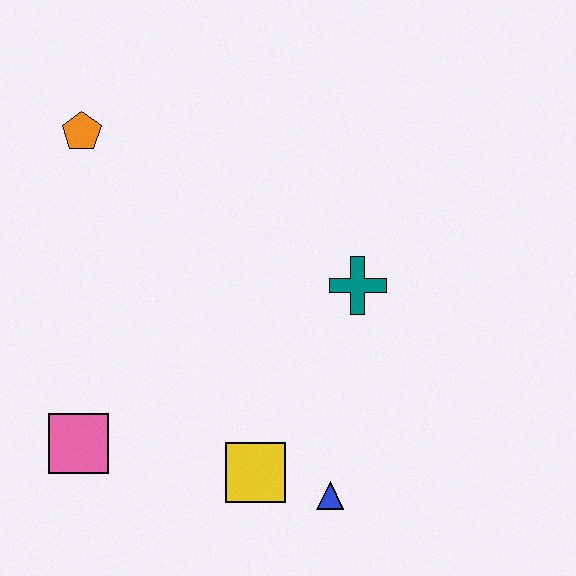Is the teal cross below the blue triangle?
No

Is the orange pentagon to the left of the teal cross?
Yes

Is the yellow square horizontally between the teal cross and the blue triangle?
No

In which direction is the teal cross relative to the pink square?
The teal cross is to the right of the pink square.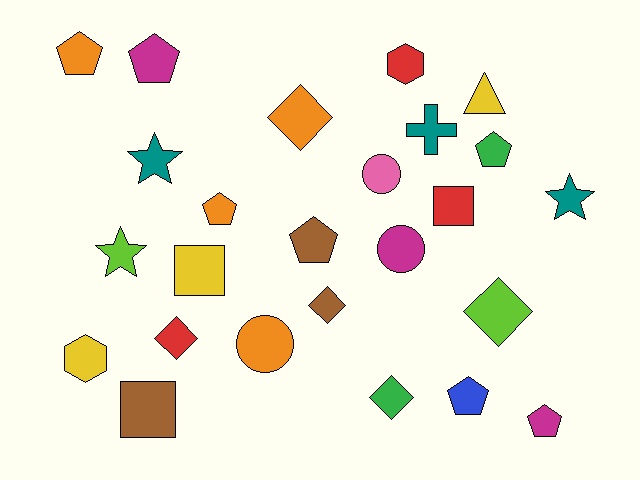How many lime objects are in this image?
There are 2 lime objects.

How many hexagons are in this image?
There are 2 hexagons.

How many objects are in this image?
There are 25 objects.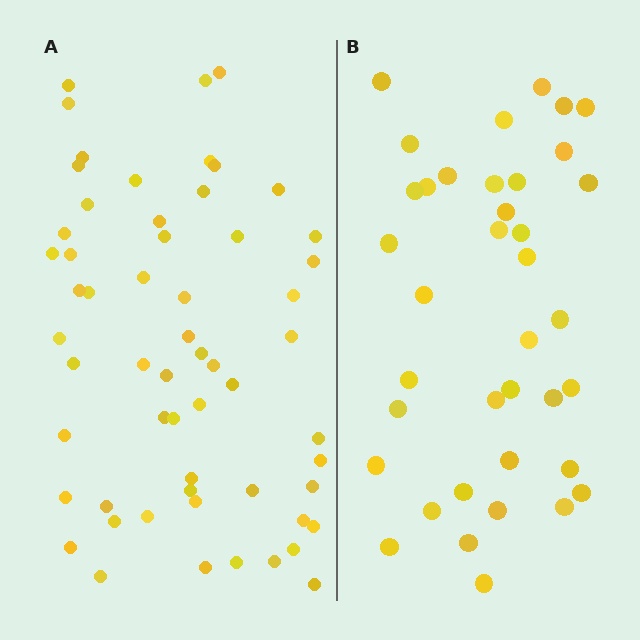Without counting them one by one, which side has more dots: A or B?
Region A (the left region) has more dots.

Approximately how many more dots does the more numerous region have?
Region A has approximately 20 more dots than region B.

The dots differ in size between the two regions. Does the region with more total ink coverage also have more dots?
No. Region B has more total ink coverage because its dots are larger, but region A actually contains more individual dots. Total area can be misleading — the number of items is what matters here.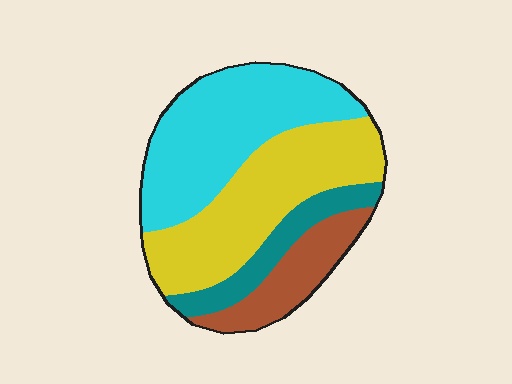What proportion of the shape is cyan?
Cyan takes up about three eighths (3/8) of the shape.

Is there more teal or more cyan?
Cyan.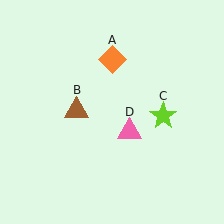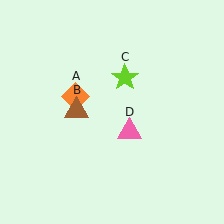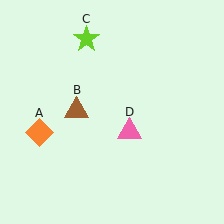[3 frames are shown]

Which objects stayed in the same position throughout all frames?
Brown triangle (object B) and pink triangle (object D) remained stationary.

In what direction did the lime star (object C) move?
The lime star (object C) moved up and to the left.